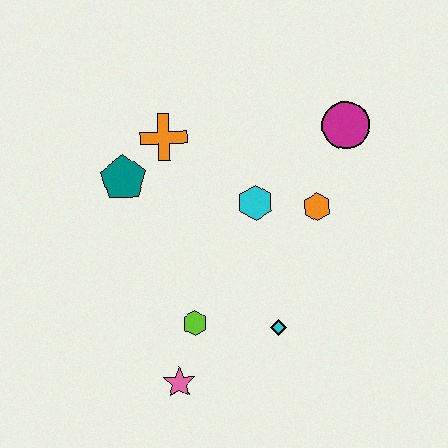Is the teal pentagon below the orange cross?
Yes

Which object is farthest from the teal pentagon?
The magenta circle is farthest from the teal pentagon.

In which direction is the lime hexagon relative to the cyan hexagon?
The lime hexagon is below the cyan hexagon.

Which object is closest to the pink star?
The lime hexagon is closest to the pink star.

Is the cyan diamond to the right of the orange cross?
Yes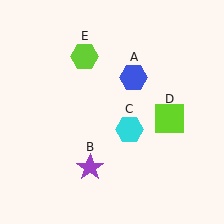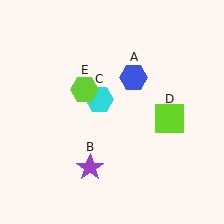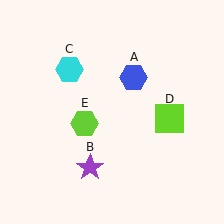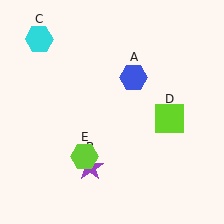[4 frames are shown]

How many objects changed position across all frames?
2 objects changed position: cyan hexagon (object C), lime hexagon (object E).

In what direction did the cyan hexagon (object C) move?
The cyan hexagon (object C) moved up and to the left.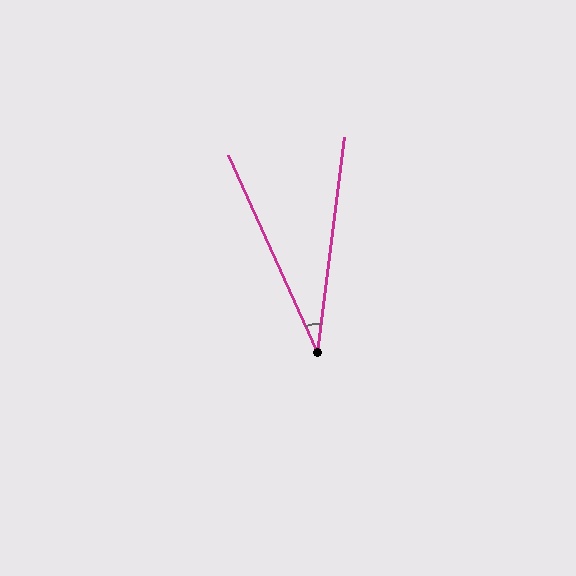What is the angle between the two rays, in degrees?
Approximately 32 degrees.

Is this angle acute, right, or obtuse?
It is acute.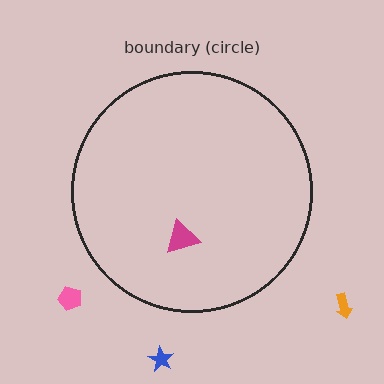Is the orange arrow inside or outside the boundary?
Outside.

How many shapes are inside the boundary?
1 inside, 3 outside.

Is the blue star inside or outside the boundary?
Outside.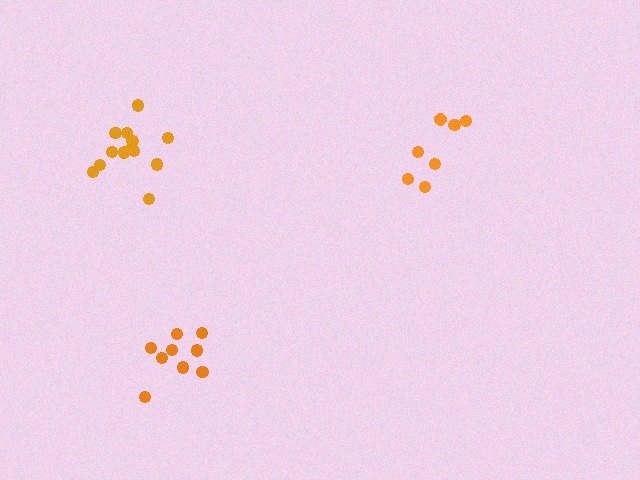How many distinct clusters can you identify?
There are 3 distinct clusters.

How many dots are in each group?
Group 1: 9 dots, Group 2: 7 dots, Group 3: 13 dots (29 total).